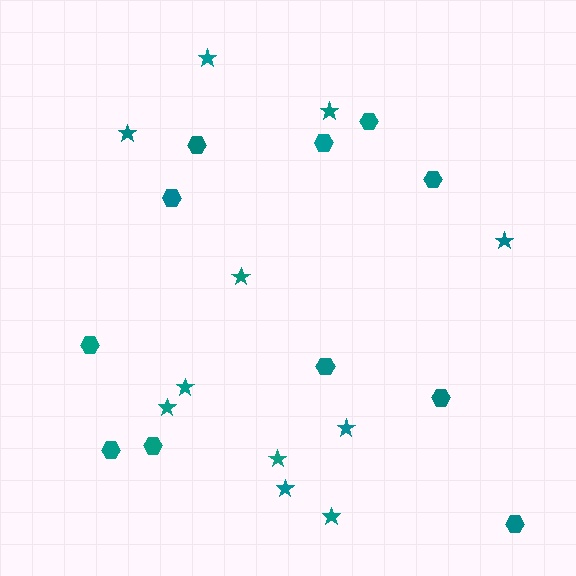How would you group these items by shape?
There are 2 groups: one group of hexagons (11) and one group of stars (11).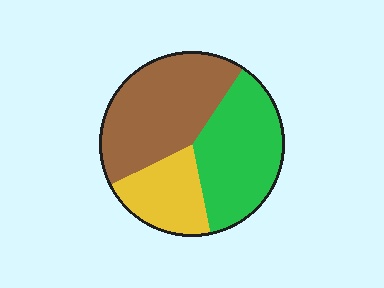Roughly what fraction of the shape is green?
Green takes up between a quarter and a half of the shape.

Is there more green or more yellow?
Green.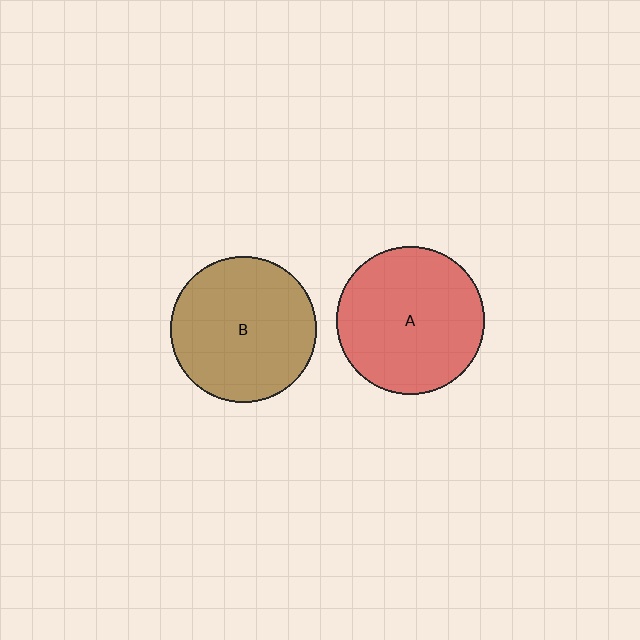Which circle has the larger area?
Circle A (red).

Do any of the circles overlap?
No, none of the circles overlap.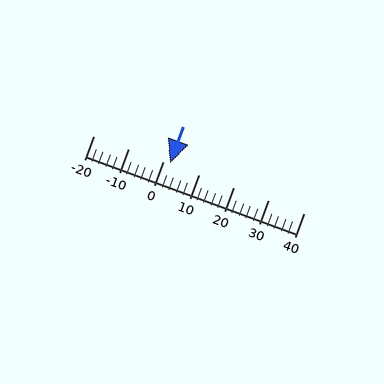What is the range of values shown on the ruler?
The ruler shows values from -20 to 40.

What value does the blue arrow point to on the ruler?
The blue arrow points to approximately 2.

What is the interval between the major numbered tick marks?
The major tick marks are spaced 10 units apart.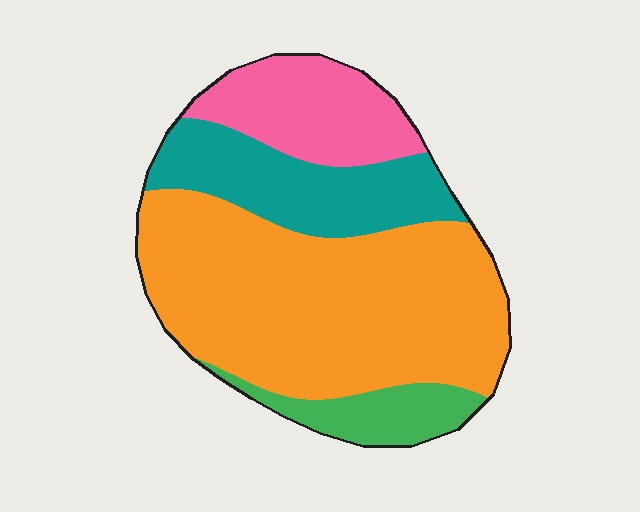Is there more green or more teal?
Teal.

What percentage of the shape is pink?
Pink takes up less than a quarter of the shape.